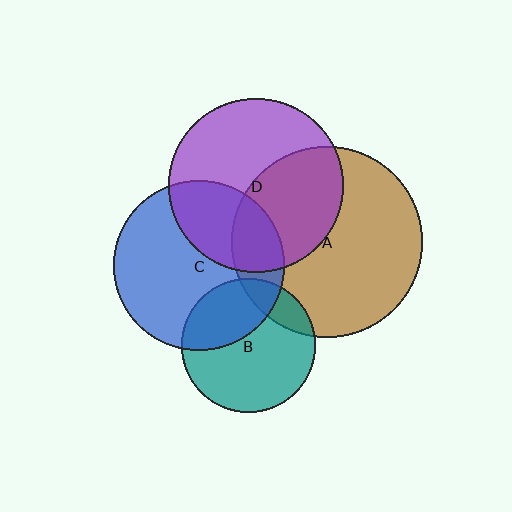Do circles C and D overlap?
Yes.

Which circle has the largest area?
Circle A (brown).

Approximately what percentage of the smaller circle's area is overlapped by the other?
Approximately 30%.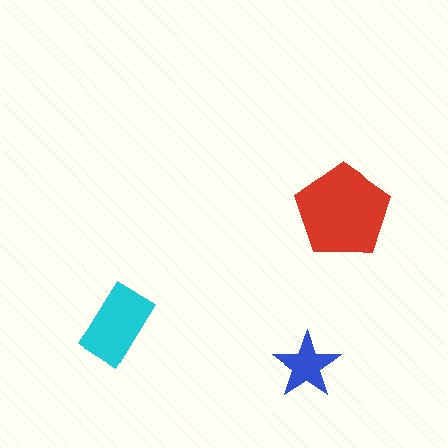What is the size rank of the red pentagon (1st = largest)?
1st.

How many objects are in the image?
There are 3 objects in the image.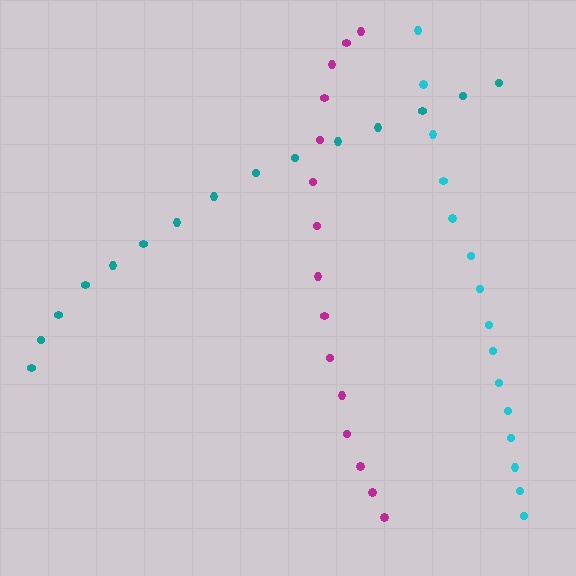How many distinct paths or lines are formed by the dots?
There are 3 distinct paths.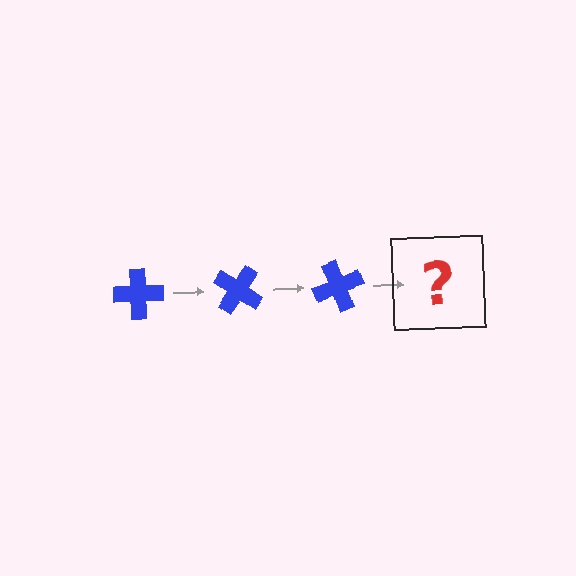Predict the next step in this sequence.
The next step is a blue cross rotated 105 degrees.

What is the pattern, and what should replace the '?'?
The pattern is that the cross rotates 35 degrees each step. The '?' should be a blue cross rotated 105 degrees.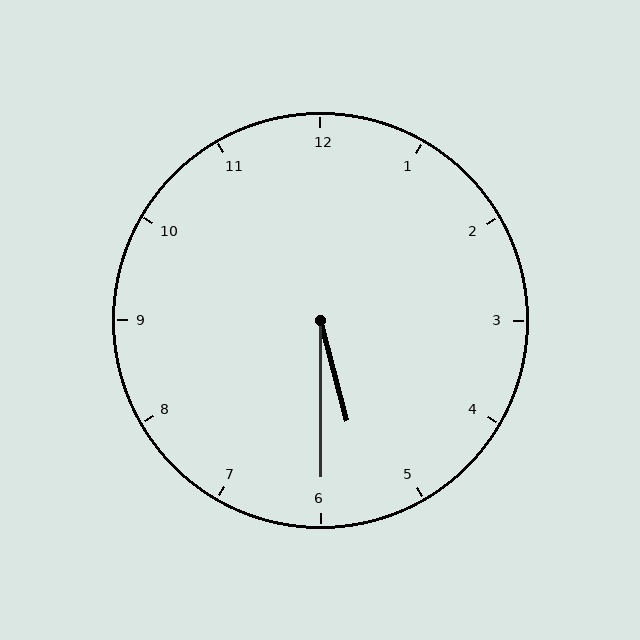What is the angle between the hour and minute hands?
Approximately 15 degrees.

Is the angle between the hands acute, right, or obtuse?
It is acute.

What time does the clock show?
5:30.